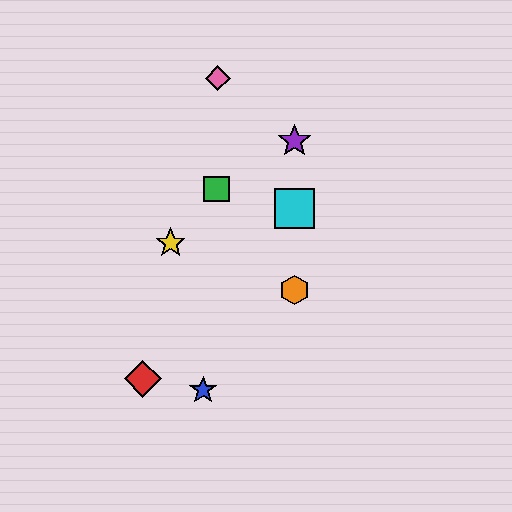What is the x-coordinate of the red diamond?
The red diamond is at x≈143.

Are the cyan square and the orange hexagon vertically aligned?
Yes, both are at x≈294.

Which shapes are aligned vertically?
The purple star, the orange hexagon, the cyan square are aligned vertically.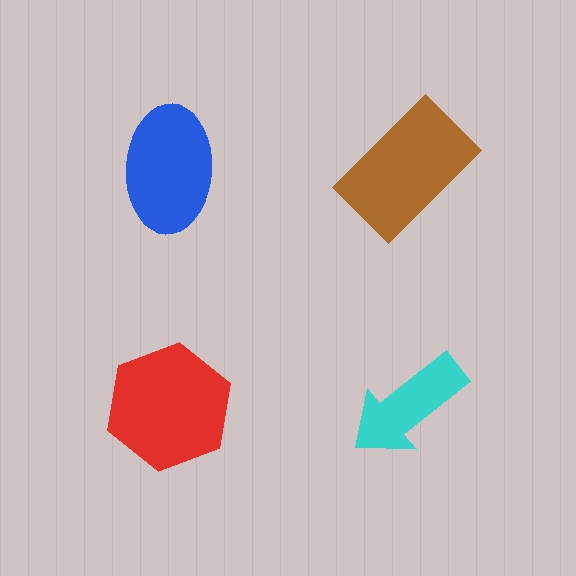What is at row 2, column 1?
A red hexagon.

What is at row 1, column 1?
A blue ellipse.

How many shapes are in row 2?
2 shapes.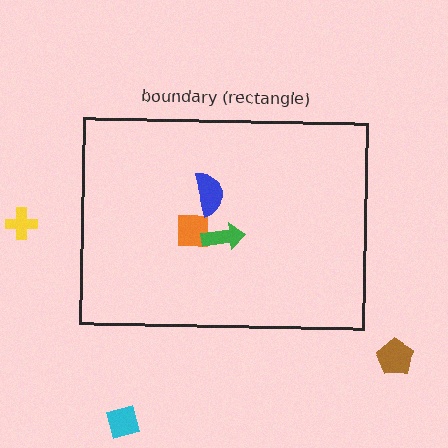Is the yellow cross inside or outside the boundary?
Outside.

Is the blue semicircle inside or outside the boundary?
Inside.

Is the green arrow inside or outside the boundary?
Inside.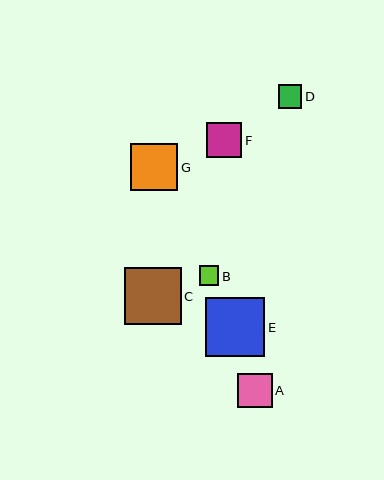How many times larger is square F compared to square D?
Square F is approximately 1.5 times the size of square D.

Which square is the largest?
Square E is the largest with a size of approximately 59 pixels.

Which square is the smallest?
Square B is the smallest with a size of approximately 20 pixels.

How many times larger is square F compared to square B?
Square F is approximately 1.8 times the size of square B.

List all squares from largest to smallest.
From largest to smallest: E, C, G, F, A, D, B.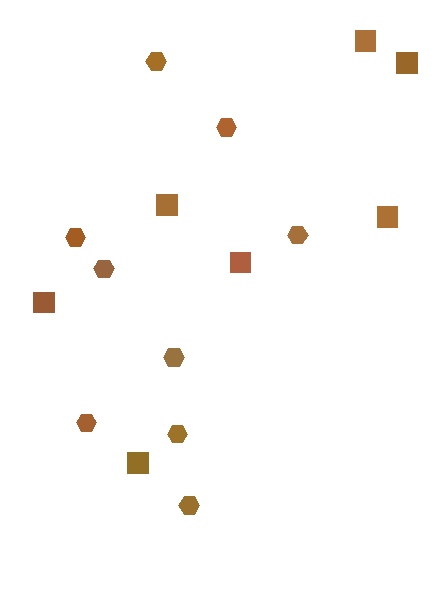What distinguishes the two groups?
There are 2 groups: one group of hexagons (9) and one group of squares (7).